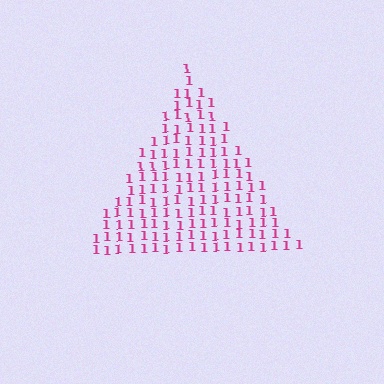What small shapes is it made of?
It is made of small digit 1's.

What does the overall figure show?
The overall figure shows a triangle.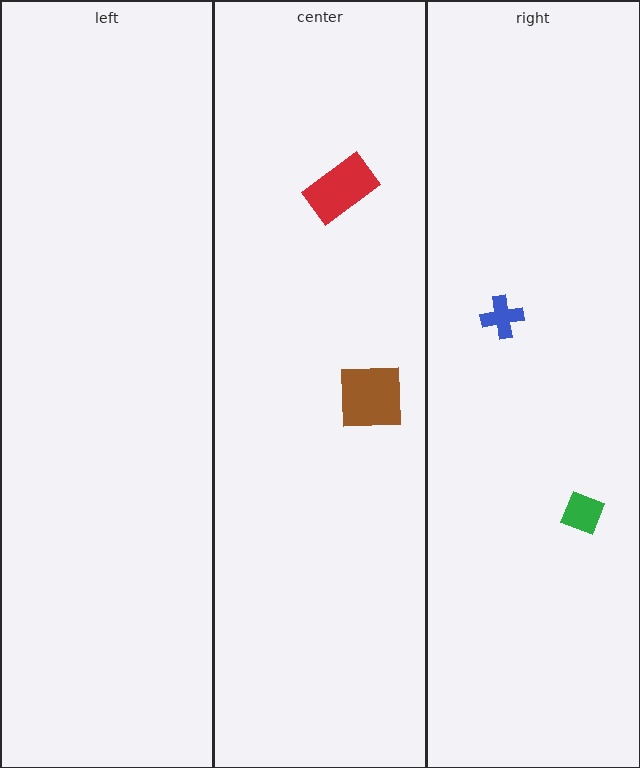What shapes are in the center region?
The brown square, the red rectangle.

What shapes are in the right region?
The blue cross, the green diamond.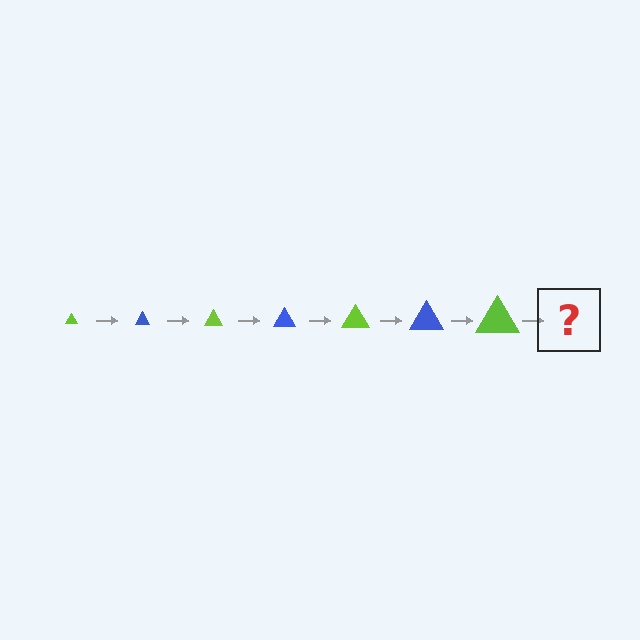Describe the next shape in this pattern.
It should be a blue triangle, larger than the previous one.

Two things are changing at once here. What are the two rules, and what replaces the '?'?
The two rules are that the triangle grows larger each step and the color cycles through lime and blue. The '?' should be a blue triangle, larger than the previous one.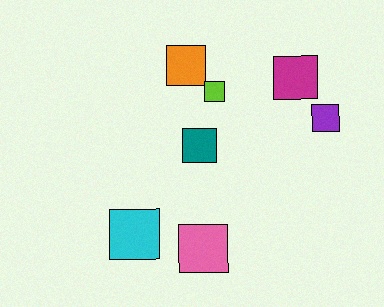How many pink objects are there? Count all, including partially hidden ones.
There is 1 pink object.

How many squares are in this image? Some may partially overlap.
There are 7 squares.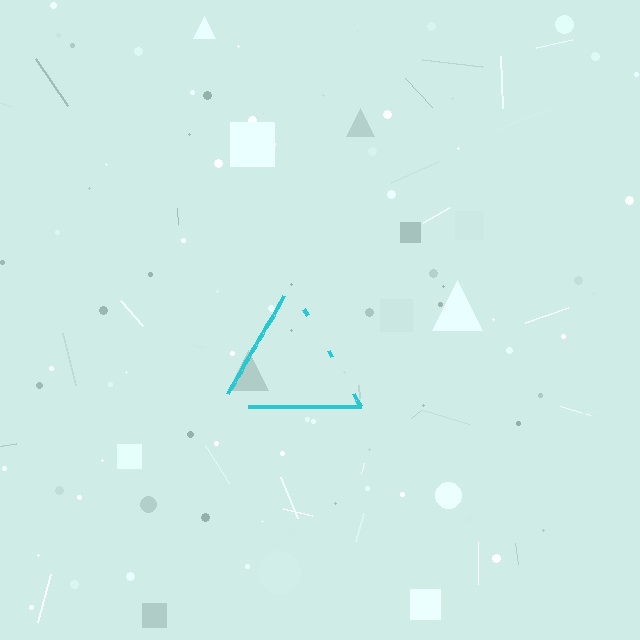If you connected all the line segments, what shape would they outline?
They would outline a triangle.